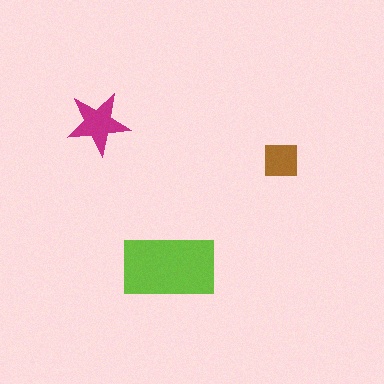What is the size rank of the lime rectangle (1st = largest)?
1st.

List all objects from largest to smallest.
The lime rectangle, the magenta star, the brown square.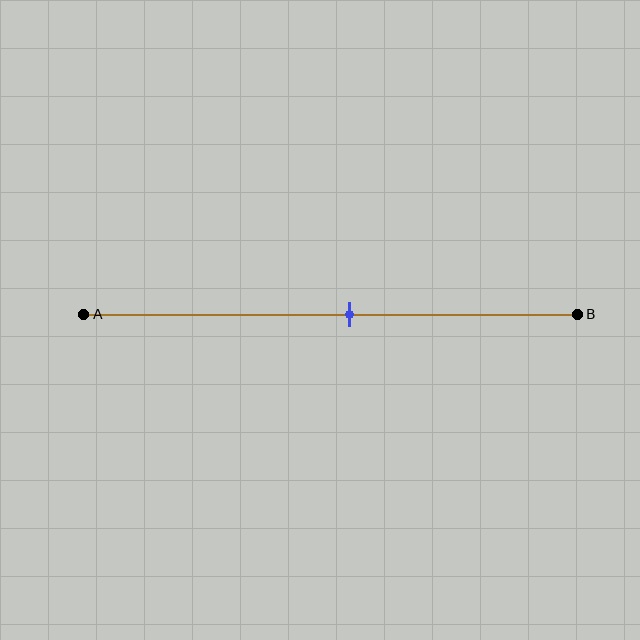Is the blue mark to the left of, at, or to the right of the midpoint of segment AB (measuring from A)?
The blue mark is to the right of the midpoint of segment AB.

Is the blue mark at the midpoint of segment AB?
No, the mark is at about 55% from A, not at the 50% midpoint.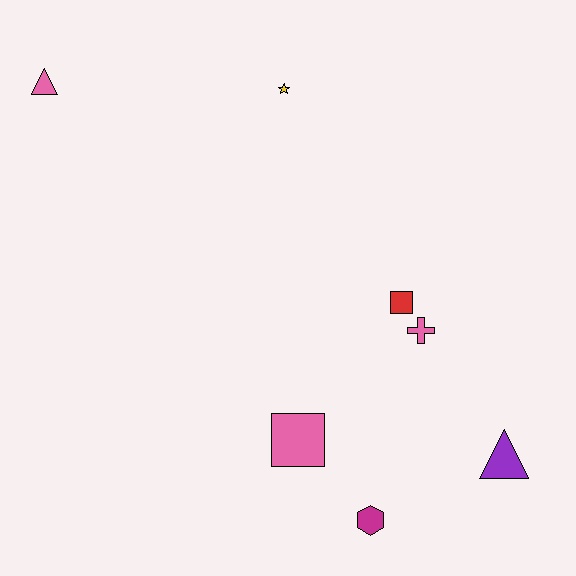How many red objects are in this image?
There is 1 red object.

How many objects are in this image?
There are 7 objects.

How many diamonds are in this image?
There are no diamonds.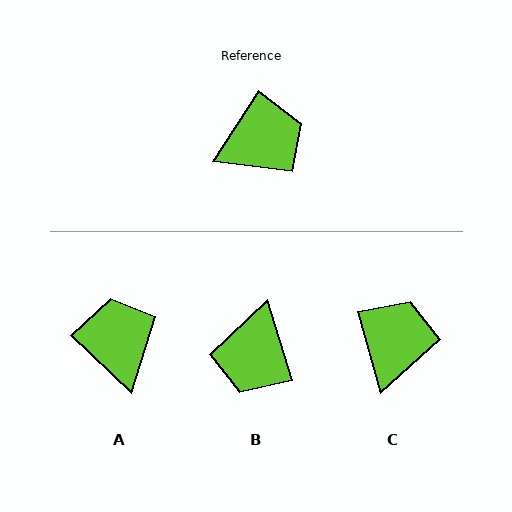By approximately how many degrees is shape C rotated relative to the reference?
Approximately 48 degrees counter-clockwise.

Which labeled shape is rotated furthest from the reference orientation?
B, about 130 degrees away.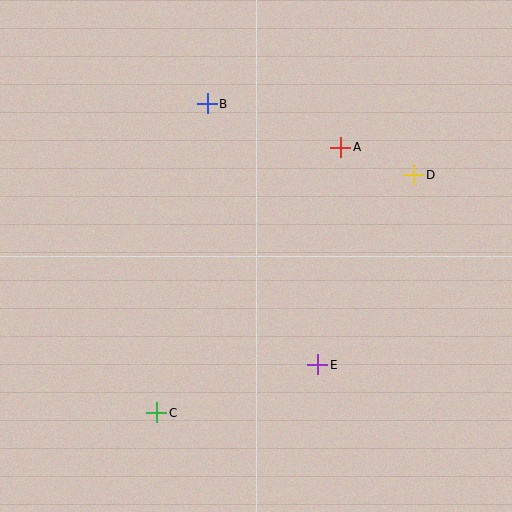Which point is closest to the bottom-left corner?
Point C is closest to the bottom-left corner.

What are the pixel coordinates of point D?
Point D is at (414, 175).